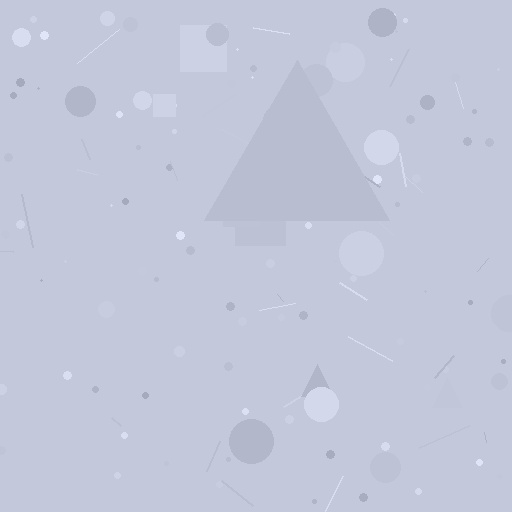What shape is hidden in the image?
A triangle is hidden in the image.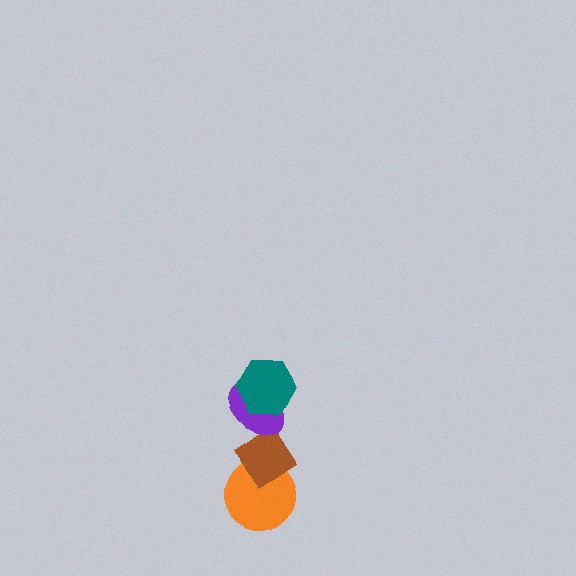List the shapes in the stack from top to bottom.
From top to bottom: the teal hexagon, the purple ellipse, the brown diamond, the orange circle.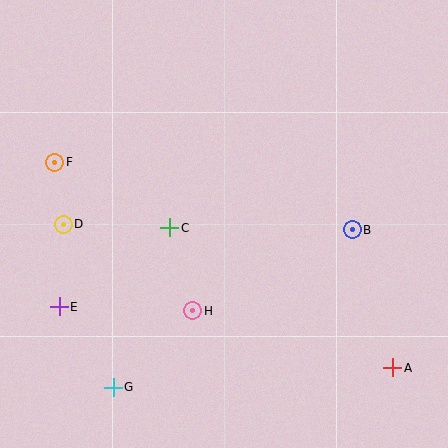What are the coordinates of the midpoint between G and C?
The midpoint between G and C is at (141, 307).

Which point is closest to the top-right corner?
Point B is closest to the top-right corner.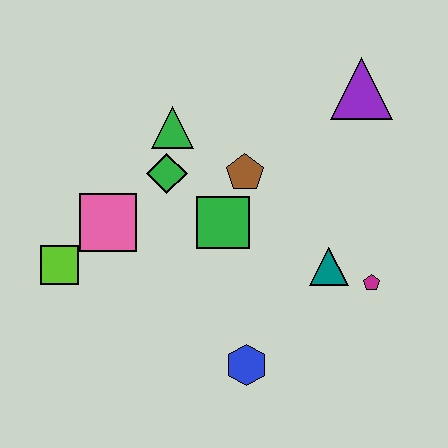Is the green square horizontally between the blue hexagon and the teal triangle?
No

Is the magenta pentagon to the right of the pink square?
Yes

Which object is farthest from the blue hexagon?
The purple triangle is farthest from the blue hexagon.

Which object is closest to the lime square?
The pink square is closest to the lime square.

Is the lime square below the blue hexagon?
No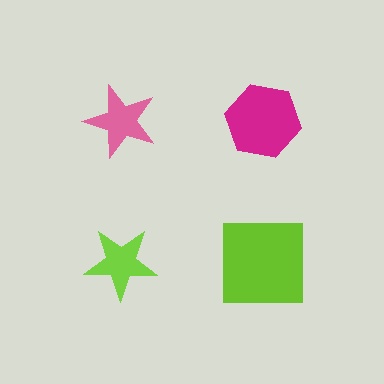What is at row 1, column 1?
A pink star.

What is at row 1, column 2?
A magenta hexagon.